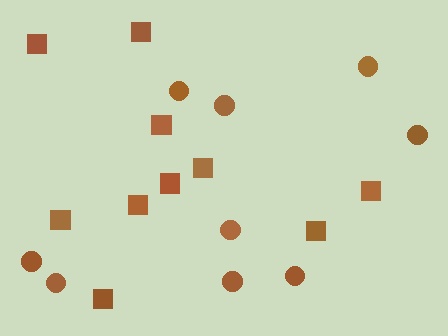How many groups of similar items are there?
There are 2 groups: one group of squares (10) and one group of circles (9).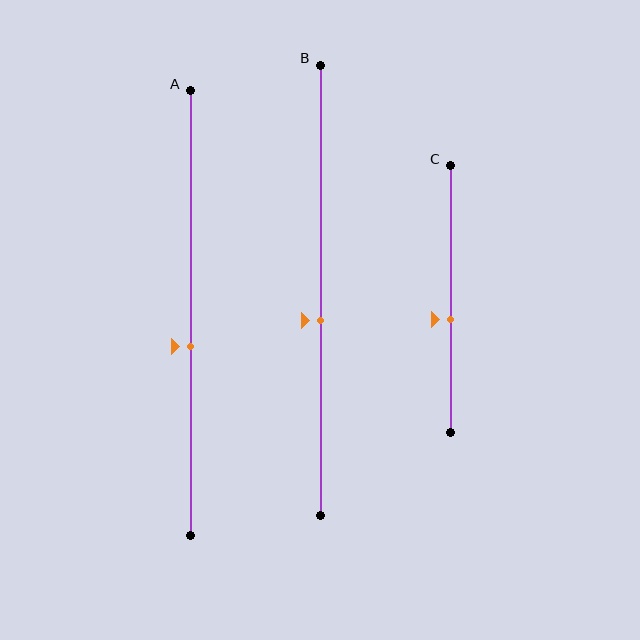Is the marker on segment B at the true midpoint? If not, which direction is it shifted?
No, the marker on segment B is shifted downward by about 7% of the segment length.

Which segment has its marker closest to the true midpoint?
Segment B has its marker closest to the true midpoint.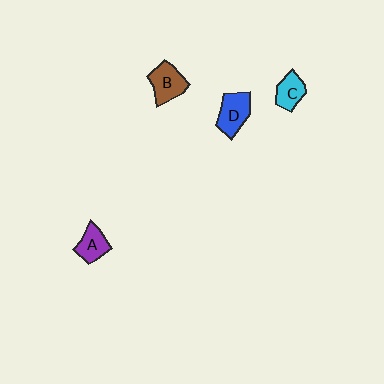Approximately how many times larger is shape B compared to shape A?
Approximately 1.3 times.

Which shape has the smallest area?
Shape C (cyan).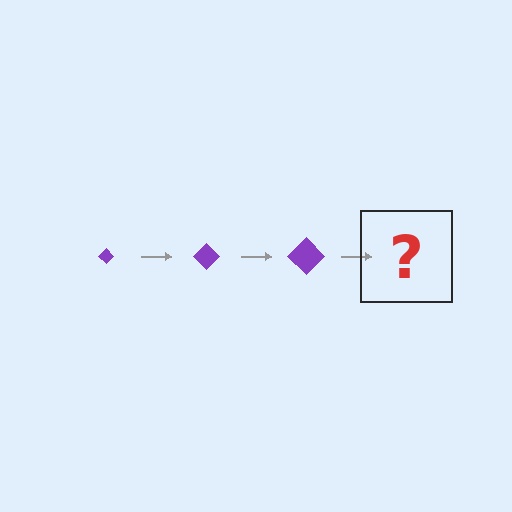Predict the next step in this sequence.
The next step is a purple diamond, larger than the previous one.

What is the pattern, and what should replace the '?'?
The pattern is that the diamond gets progressively larger each step. The '?' should be a purple diamond, larger than the previous one.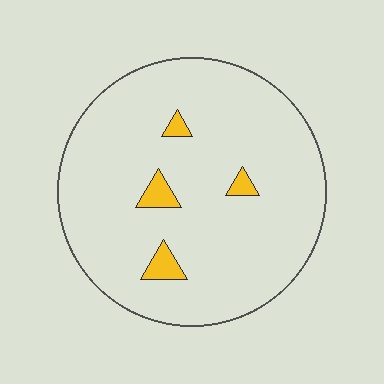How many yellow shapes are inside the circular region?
4.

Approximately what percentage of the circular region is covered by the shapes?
Approximately 5%.